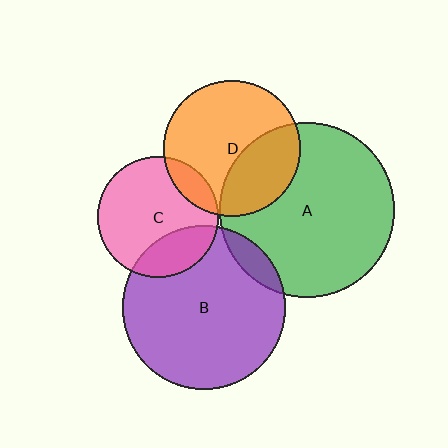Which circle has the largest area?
Circle A (green).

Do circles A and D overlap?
Yes.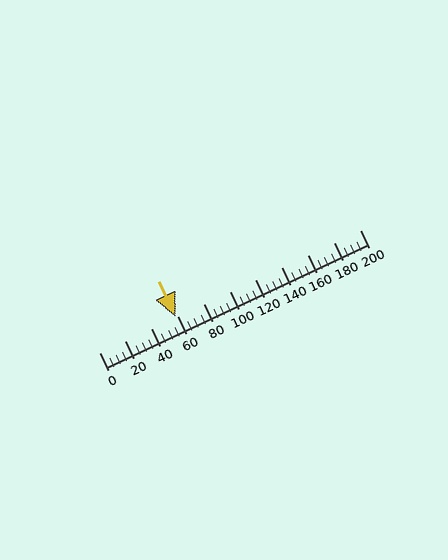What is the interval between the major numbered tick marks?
The major tick marks are spaced 20 units apart.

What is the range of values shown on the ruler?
The ruler shows values from 0 to 200.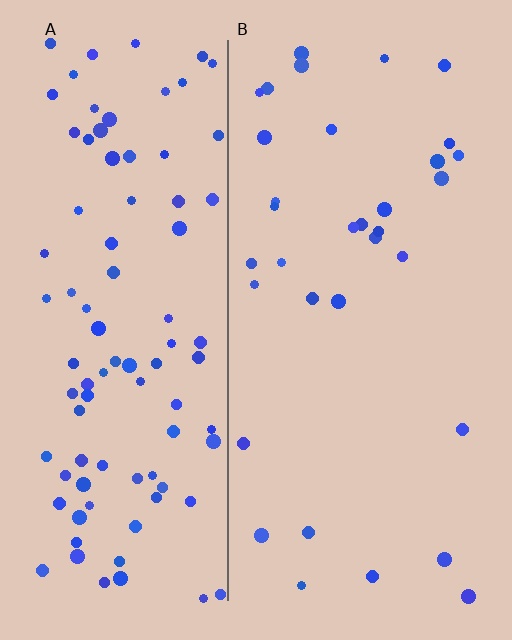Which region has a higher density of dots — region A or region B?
A (the left).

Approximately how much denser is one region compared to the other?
Approximately 2.8× — region A over region B.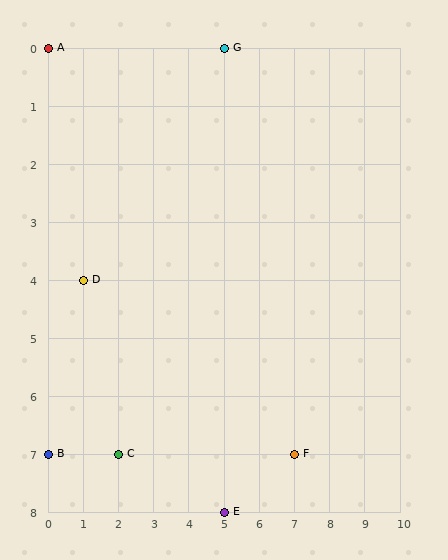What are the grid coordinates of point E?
Point E is at grid coordinates (5, 8).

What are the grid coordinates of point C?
Point C is at grid coordinates (2, 7).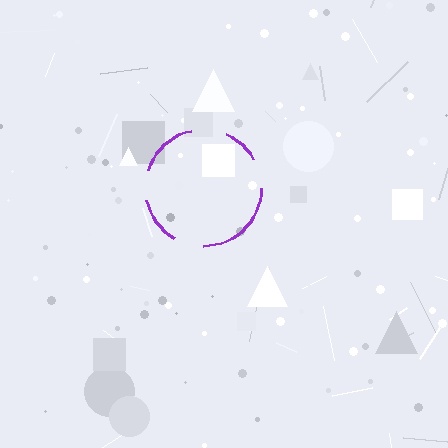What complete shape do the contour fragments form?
The contour fragments form a circle.